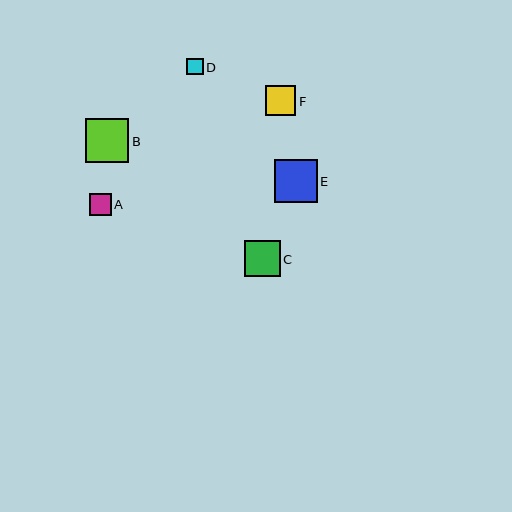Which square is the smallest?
Square D is the smallest with a size of approximately 16 pixels.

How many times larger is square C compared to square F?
Square C is approximately 1.2 times the size of square F.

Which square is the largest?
Square B is the largest with a size of approximately 44 pixels.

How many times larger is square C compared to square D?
Square C is approximately 2.2 times the size of square D.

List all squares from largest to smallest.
From largest to smallest: B, E, C, F, A, D.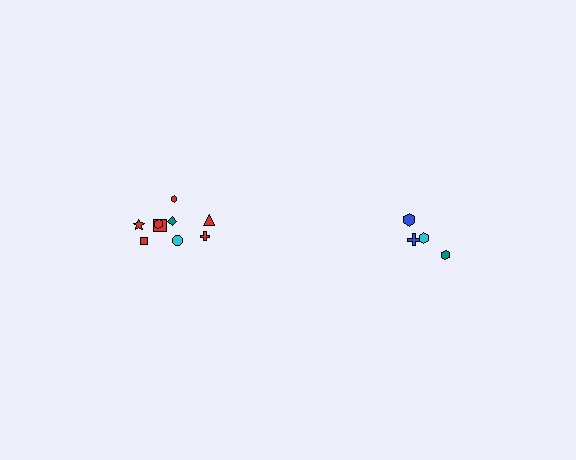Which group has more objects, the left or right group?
The left group.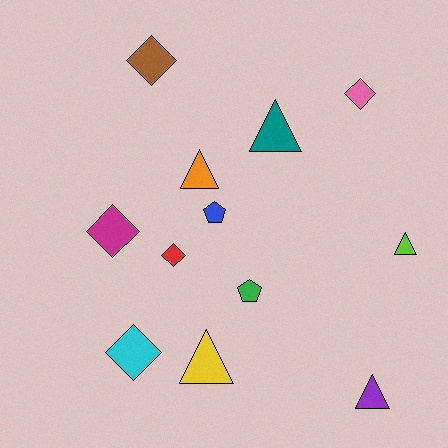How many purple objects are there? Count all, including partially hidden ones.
There is 1 purple object.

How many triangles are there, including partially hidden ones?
There are 5 triangles.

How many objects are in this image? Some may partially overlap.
There are 12 objects.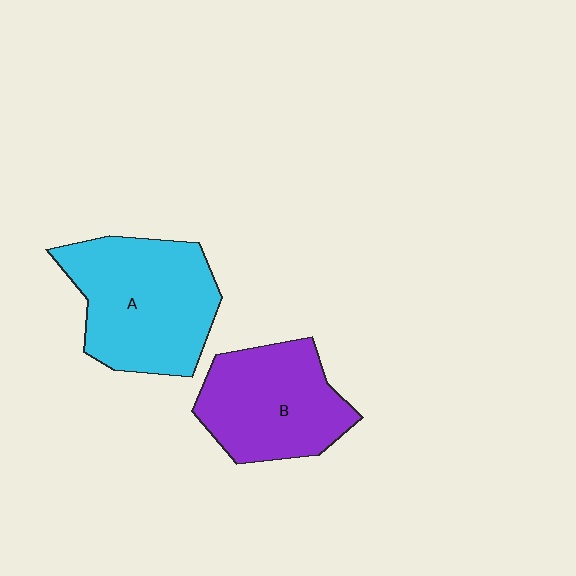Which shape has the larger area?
Shape A (cyan).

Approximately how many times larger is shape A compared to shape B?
Approximately 1.2 times.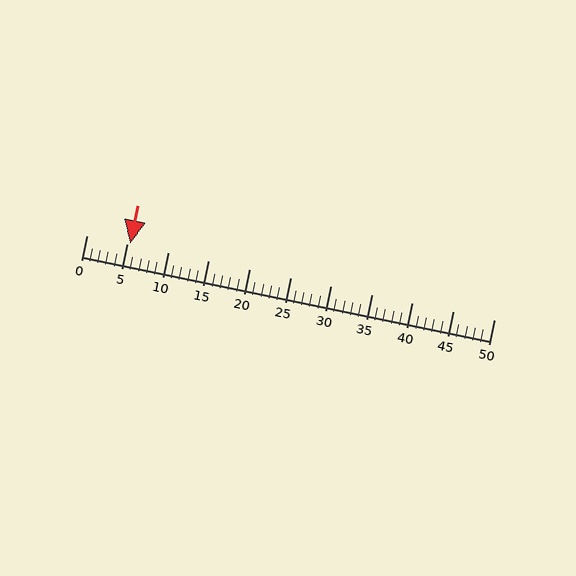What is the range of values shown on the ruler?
The ruler shows values from 0 to 50.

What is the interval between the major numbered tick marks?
The major tick marks are spaced 5 units apart.